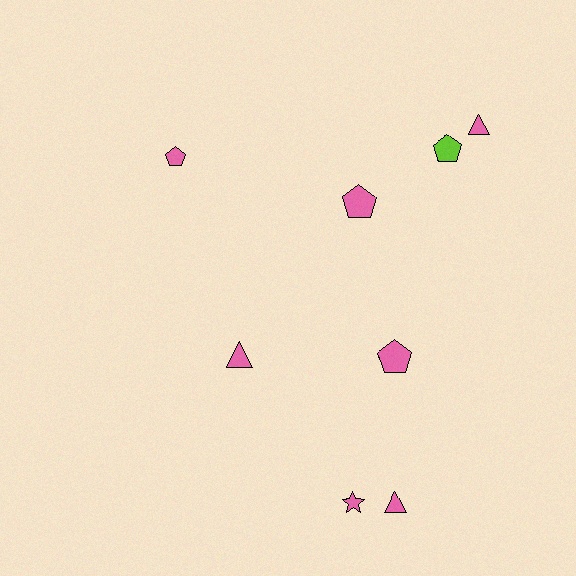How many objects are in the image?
There are 8 objects.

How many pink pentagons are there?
There are 3 pink pentagons.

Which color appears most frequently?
Pink, with 7 objects.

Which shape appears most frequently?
Pentagon, with 4 objects.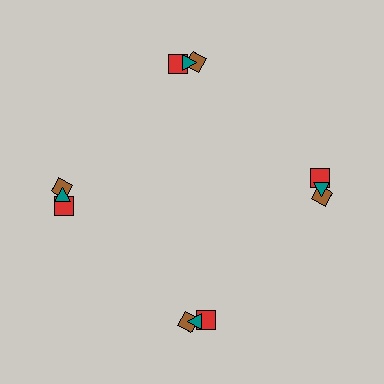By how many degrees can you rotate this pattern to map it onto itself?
The pattern maps onto itself every 90 degrees of rotation.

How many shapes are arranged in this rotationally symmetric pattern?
There are 12 shapes, arranged in 4 groups of 3.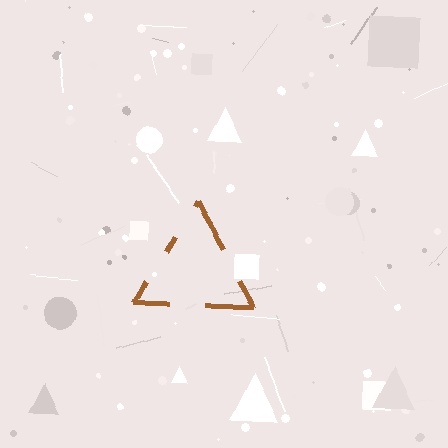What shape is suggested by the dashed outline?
The dashed outline suggests a triangle.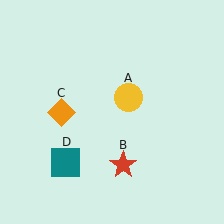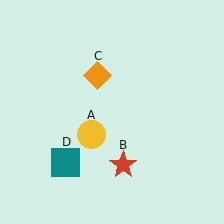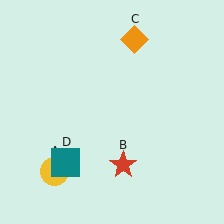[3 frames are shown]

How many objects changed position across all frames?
2 objects changed position: yellow circle (object A), orange diamond (object C).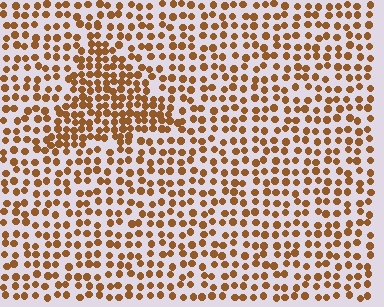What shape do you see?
I see a triangle.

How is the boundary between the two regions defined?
The boundary is defined by a change in element density (approximately 1.8x ratio). All elements are the same color, size, and shape.